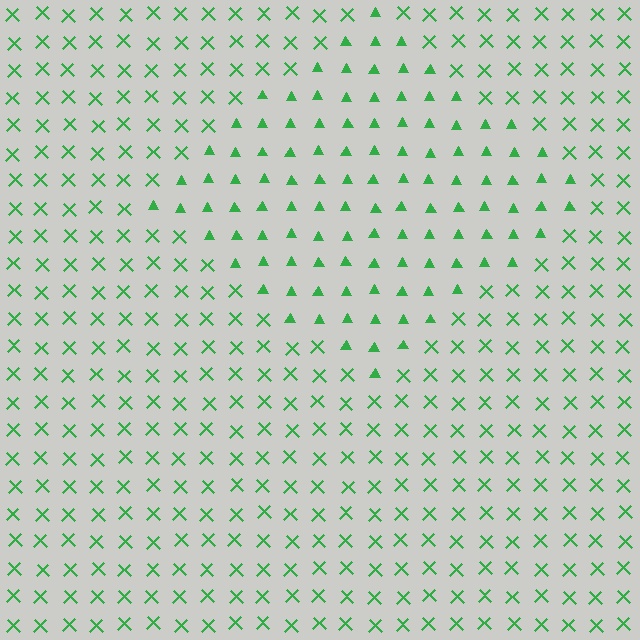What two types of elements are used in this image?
The image uses triangles inside the diamond region and X marks outside it.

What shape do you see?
I see a diamond.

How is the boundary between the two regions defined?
The boundary is defined by a change in element shape: triangles inside vs. X marks outside. All elements share the same color and spacing.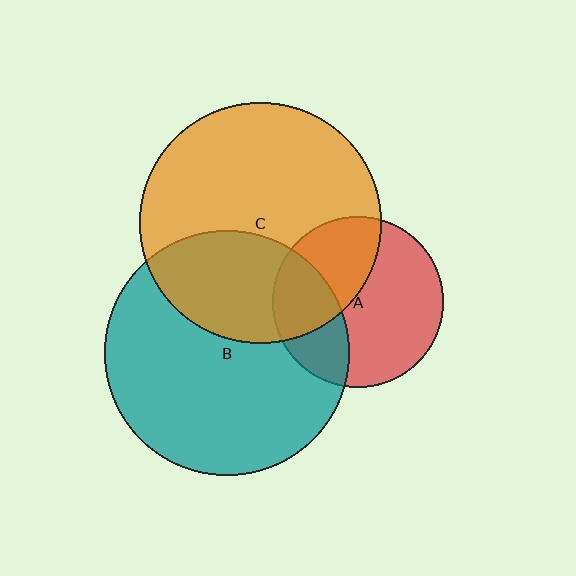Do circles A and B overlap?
Yes.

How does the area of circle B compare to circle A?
Approximately 2.1 times.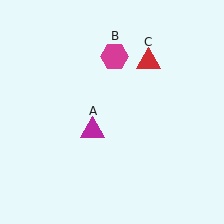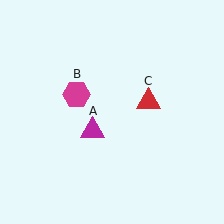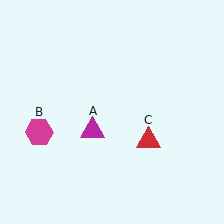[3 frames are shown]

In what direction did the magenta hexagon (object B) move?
The magenta hexagon (object B) moved down and to the left.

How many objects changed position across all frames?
2 objects changed position: magenta hexagon (object B), red triangle (object C).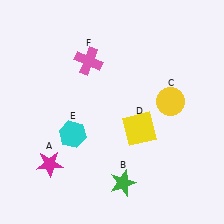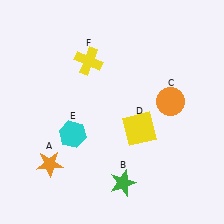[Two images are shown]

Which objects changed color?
A changed from magenta to orange. C changed from yellow to orange. F changed from pink to yellow.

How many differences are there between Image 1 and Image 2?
There are 3 differences between the two images.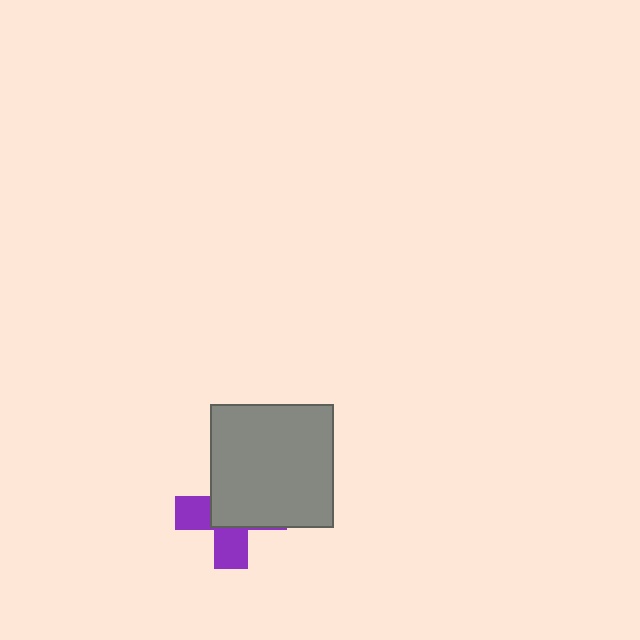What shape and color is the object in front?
The object in front is a gray square.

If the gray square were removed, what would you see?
You would see the complete purple cross.